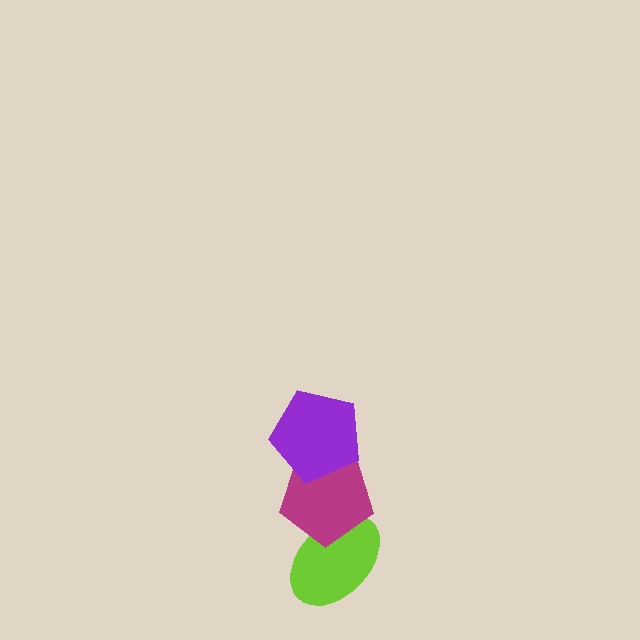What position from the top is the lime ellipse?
The lime ellipse is 3rd from the top.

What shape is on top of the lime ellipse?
The magenta pentagon is on top of the lime ellipse.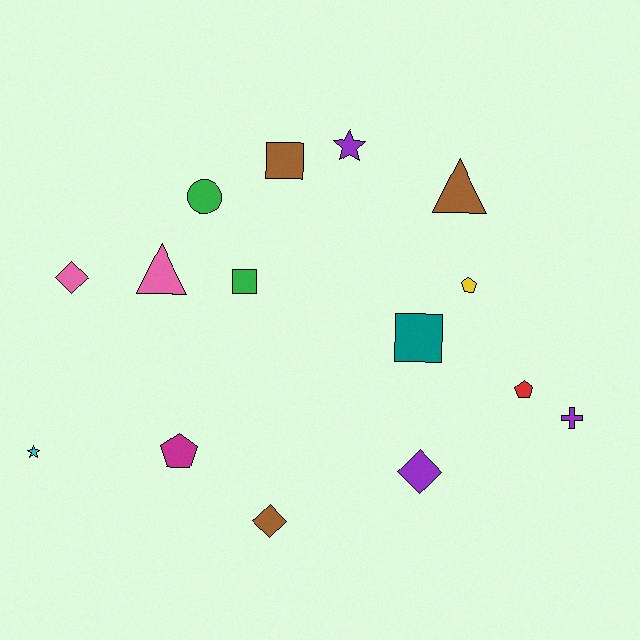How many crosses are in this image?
There is 1 cross.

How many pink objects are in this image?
There are 2 pink objects.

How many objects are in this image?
There are 15 objects.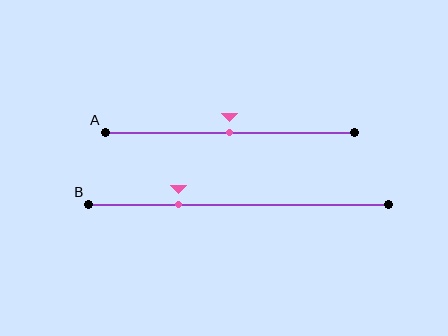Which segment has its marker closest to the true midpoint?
Segment A has its marker closest to the true midpoint.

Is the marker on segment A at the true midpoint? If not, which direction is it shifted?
Yes, the marker on segment A is at the true midpoint.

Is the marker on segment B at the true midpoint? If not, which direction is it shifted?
No, the marker on segment B is shifted to the left by about 20% of the segment length.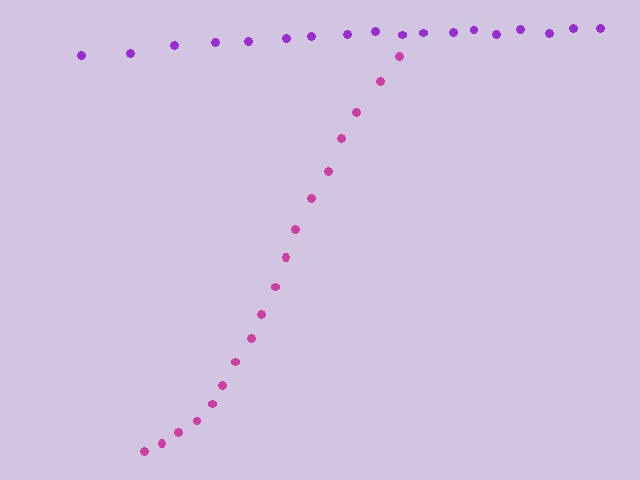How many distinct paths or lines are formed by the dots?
There are 2 distinct paths.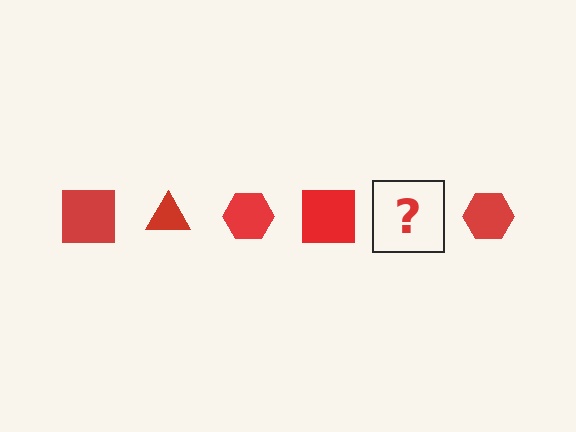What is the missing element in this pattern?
The missing element is a red triangle.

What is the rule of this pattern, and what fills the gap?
The rule is that the pattern cycles through square, triangle, hexagon shapes in red. The gap should be filled with a red triangle.